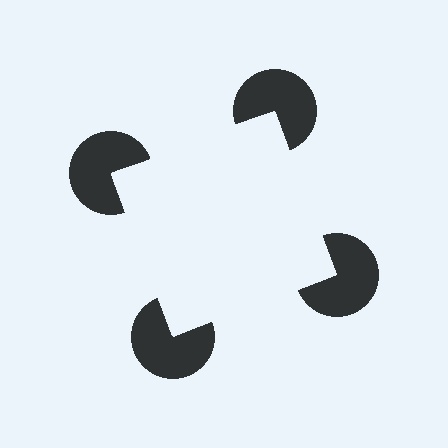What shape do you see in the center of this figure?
An illusory square — its edges are inferred from the aligned wedge cuts in the pac-man discs, not physically drawn.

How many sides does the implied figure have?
4 sides.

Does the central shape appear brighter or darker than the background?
It typically appears slightly brighter than the background, even though no actual brightness change is drawn.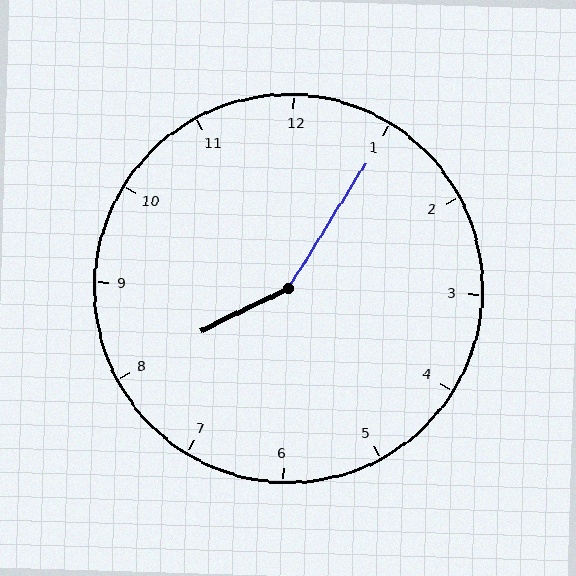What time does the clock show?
8:05.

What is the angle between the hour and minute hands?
Approximately 148 degrees.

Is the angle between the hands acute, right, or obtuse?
It is obtuse.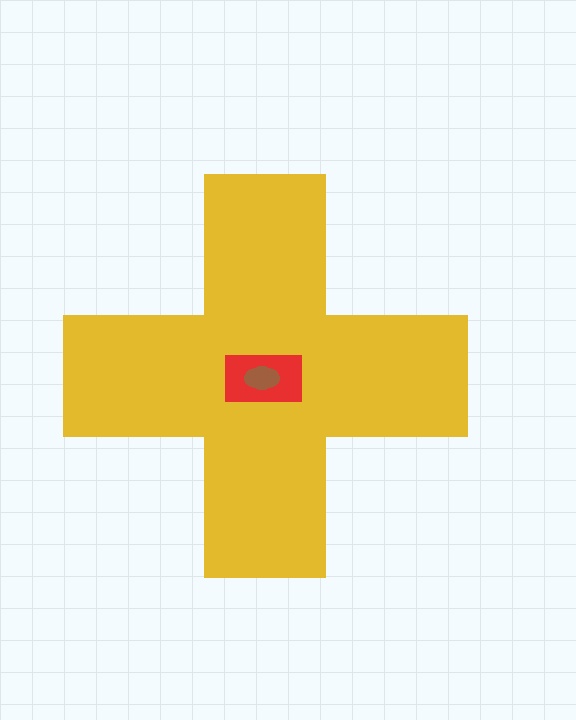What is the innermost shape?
The brown ellipse.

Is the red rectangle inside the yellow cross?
Yes.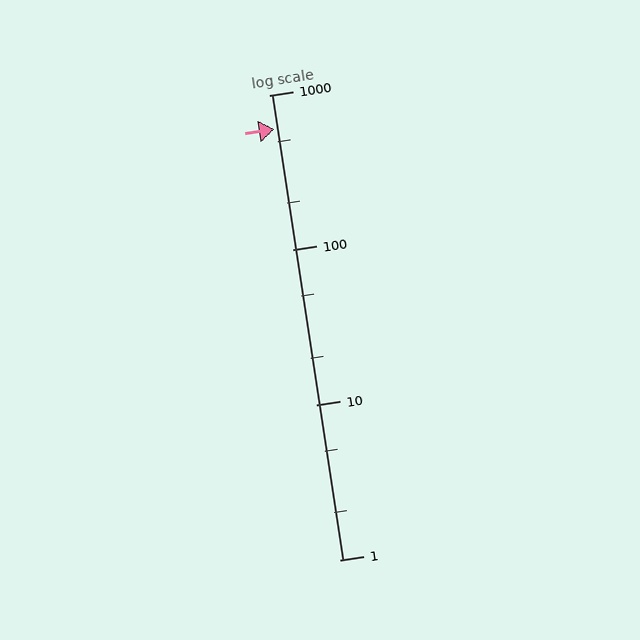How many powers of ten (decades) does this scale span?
The scale spans 3 decades, from 1 to 1000.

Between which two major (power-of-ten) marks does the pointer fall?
The pointer is between 100 and 1000.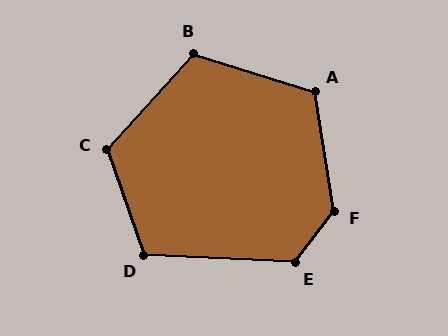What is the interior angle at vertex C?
Approximately 119 degrees (obtuse).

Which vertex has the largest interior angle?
F, at approximately 134 degrees.